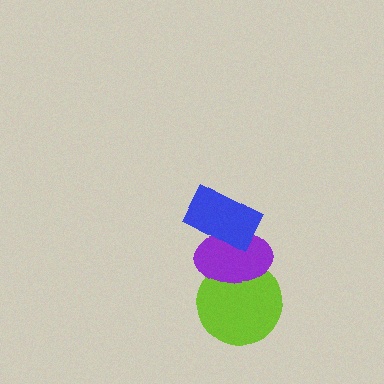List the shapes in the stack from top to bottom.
From top to bottom: the blue rectangle, the purple ellipse, the lime circle.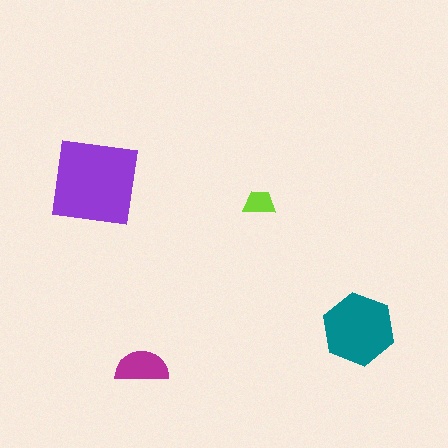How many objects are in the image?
There are 4 objects in the image.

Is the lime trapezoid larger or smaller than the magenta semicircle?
Smaller.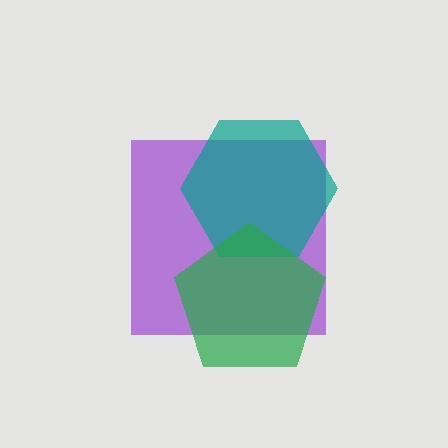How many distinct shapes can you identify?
There are 3 distinct shapes: a purple square, a teal hexagon, a green pentagon.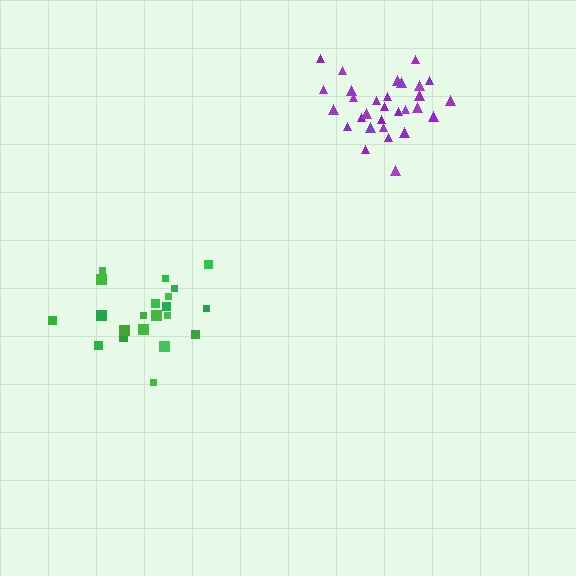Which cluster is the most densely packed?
Purple.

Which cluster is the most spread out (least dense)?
Green.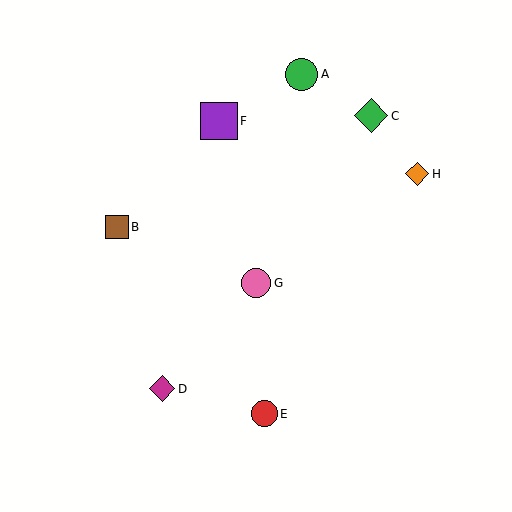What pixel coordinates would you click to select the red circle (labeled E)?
Click at (264, 414) to select the red circle E.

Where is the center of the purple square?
The center of the purple square is at (219, 121).